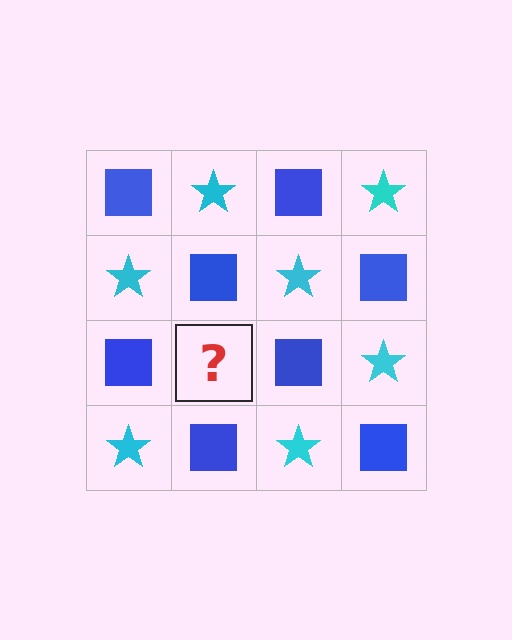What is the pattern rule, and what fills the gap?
The rule is that it alternates blue square and cyan star in a checkerboard pattern. The gap should be filled with a cyan star.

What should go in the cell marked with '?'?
The missing cell should contain a cyan star.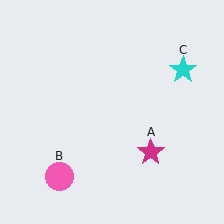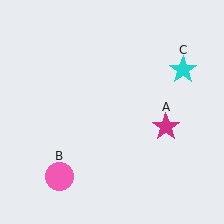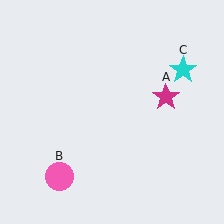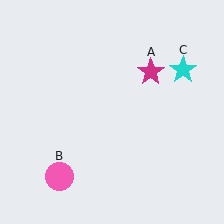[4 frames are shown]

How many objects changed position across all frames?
1 object changed position: magenta star (object A).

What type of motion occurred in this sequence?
The magenta star (object A) rotated counterclockwise around the center of the scene.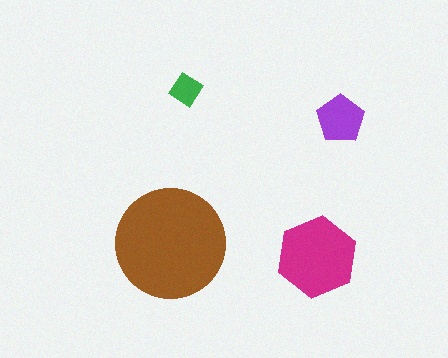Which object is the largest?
The brown circle.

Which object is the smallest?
The green diamond.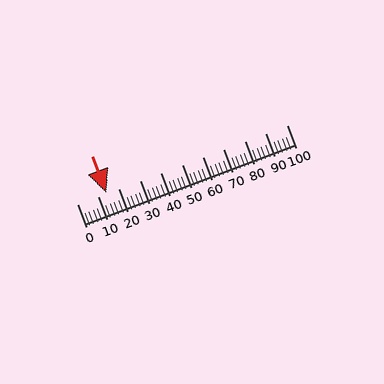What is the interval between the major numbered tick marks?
The major tick marks are spaced 10 units apart.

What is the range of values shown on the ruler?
The ruler shows values from 0 to 100.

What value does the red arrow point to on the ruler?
The red arrow points to approximately 14.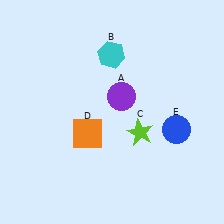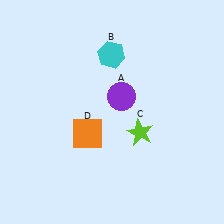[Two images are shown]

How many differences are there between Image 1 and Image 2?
There is 1 difference between the two images.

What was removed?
The blue circle (E) was removed in Image 2.